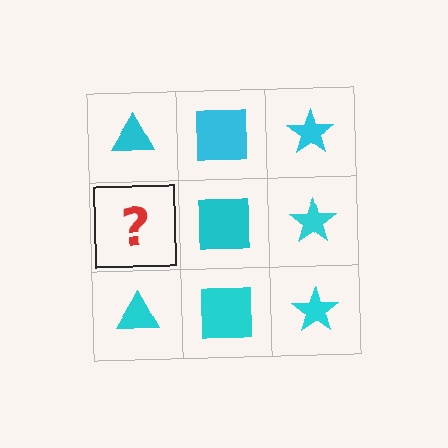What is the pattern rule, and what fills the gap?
The rule is that each column has a consistent shape. The gap should be filled with a cyan triangle.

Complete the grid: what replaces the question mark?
The question mark should be replaced with a cyan triangle.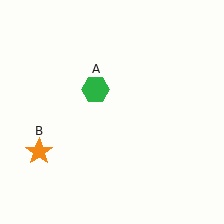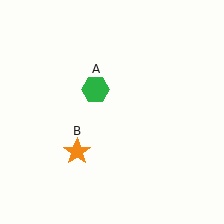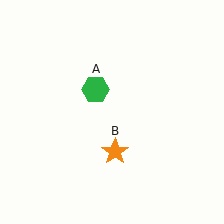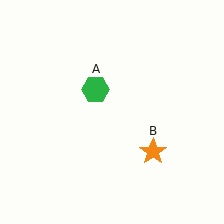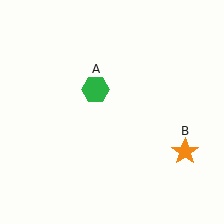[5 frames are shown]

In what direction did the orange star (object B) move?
The orange star (object B) moved right.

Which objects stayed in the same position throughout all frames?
Green hexagon (object A) remained stationary.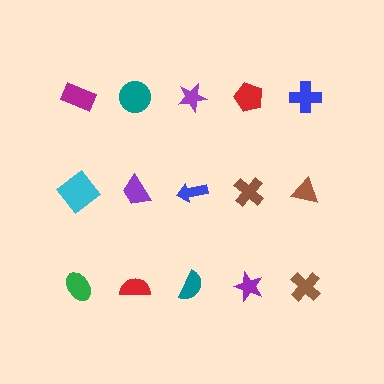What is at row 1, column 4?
A red pentagon.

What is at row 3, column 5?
A brown cross.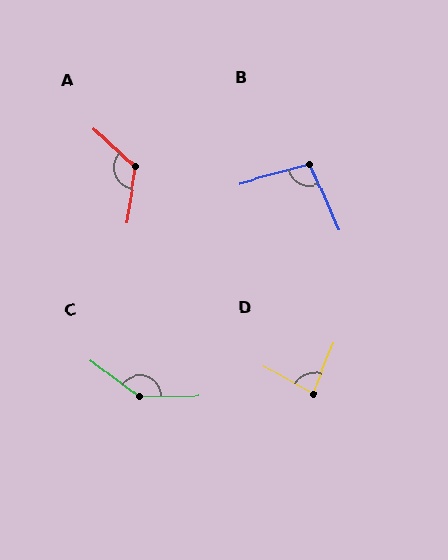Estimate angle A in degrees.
Approximately 123 degrees.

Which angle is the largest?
C, at approximately 142 degrees.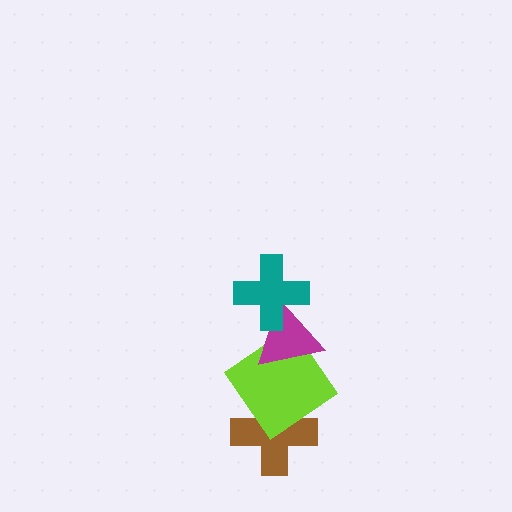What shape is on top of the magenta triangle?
The teal cross is on top of the magenta triangle.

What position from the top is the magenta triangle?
The magenta triangle is 2nd from the top.